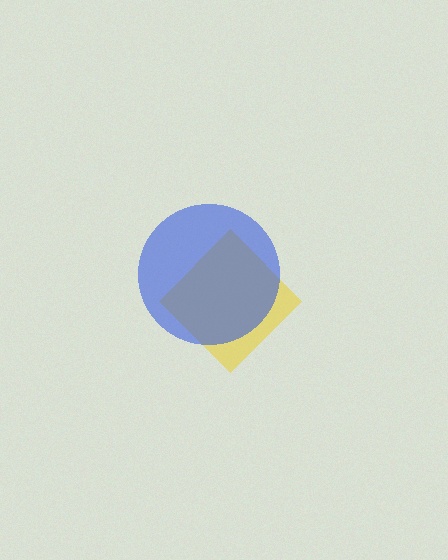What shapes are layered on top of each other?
The layered shapes are: a yellow diamond, a blue circle.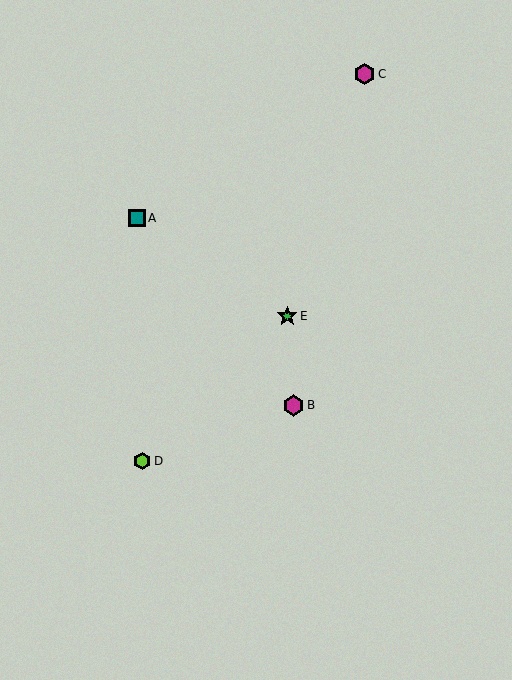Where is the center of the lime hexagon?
The center of the lime hexagon is at (142, 461).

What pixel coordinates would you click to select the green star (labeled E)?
Click at (287, 316) to select the green star E.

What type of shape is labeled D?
Shape D is a lime hexagon.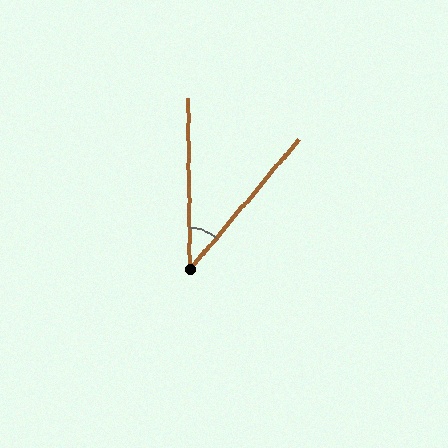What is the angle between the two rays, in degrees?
Approximately 41 degrees.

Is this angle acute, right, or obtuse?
It is acute.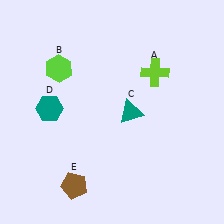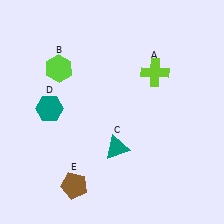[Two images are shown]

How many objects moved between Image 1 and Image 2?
1 object moved between the two images.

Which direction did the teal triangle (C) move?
The teal triangle (C) moved down.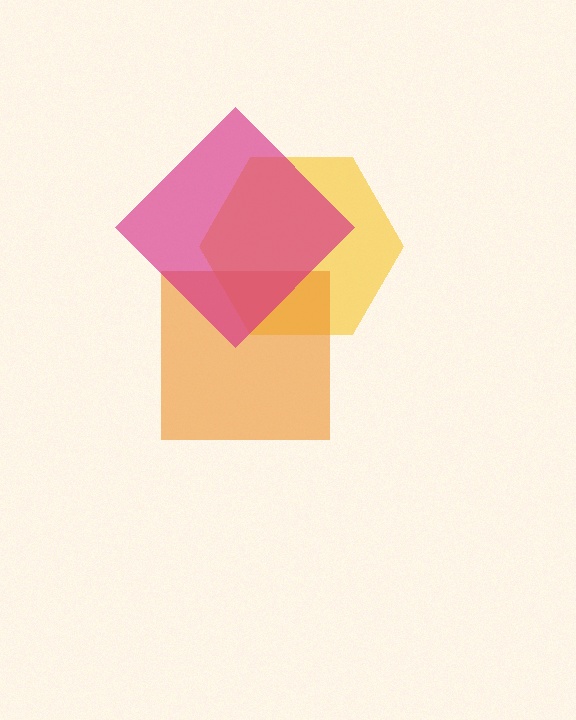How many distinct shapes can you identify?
There are 3 distinct shapes: a yellow hexagon, an orange square, a magenta diamond.